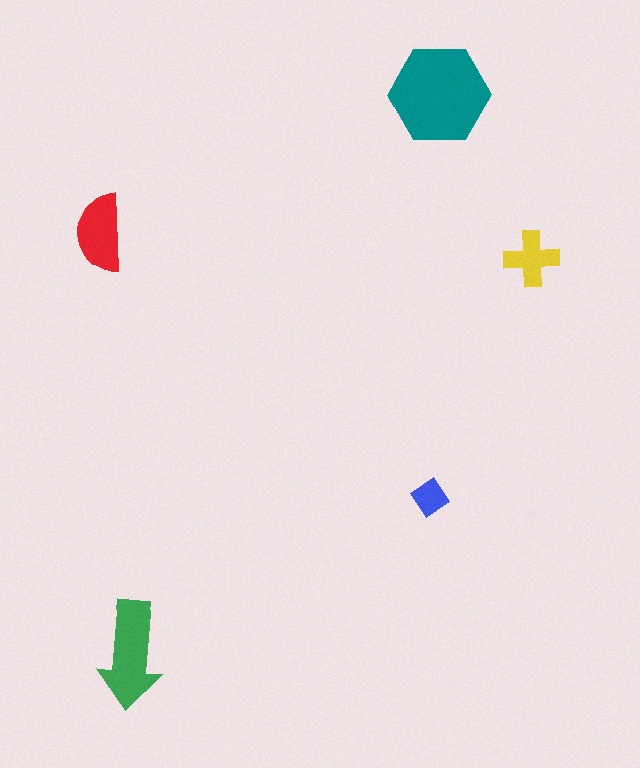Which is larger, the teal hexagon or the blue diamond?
The teal hexagon.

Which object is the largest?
The teal hexagon.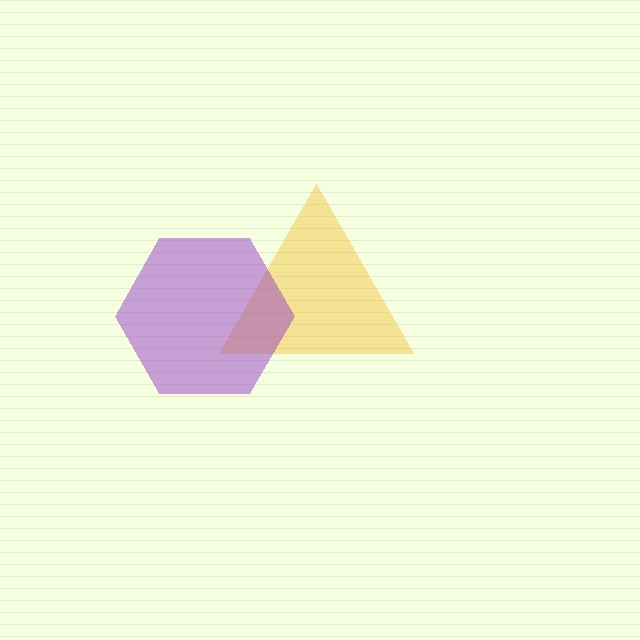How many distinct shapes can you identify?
There are 2 distinct shapes: a yellow triangle, a purple hexagon.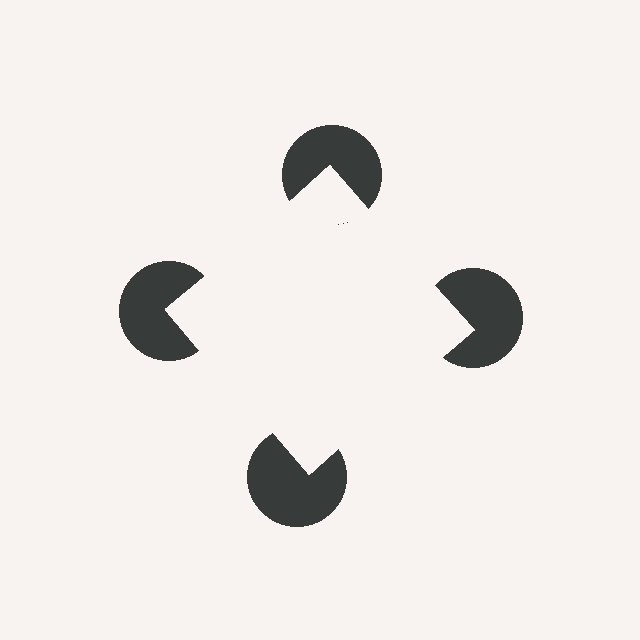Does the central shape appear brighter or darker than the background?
It typically appears slightly brighter than the background, even though no actual brightness change is drawn.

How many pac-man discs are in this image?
There are 4 — one at each vertex of the illusory square.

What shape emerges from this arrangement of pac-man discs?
An illusory square — its edges are inferred from the aligned wedge cuts in the pac-man discs, not physically drawn.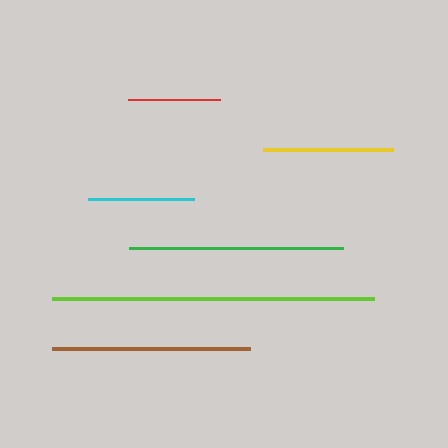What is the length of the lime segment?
The lime segment is approximately 322 pixels long.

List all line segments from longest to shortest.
From longest to shortest: lime, green, brown, yellow, cyan, red.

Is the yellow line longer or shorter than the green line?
The green line is longer than the yellow line.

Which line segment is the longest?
The lime line is the longest at approximately 322 pixels.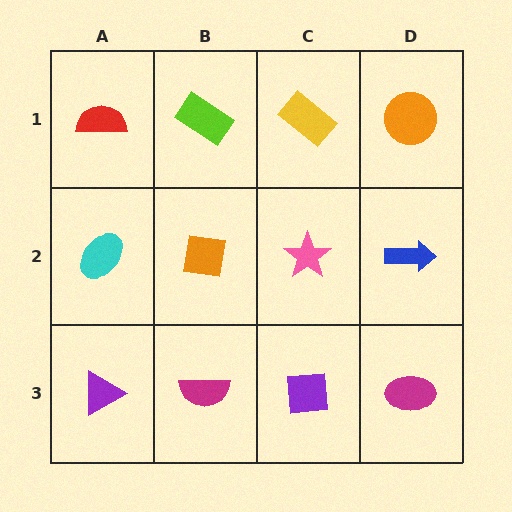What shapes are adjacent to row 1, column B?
An orange square (row 2, column B), a red semicircle (row 1, column A), a yellow rectangle (row 1, column C).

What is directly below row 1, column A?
A cyan ellipse.